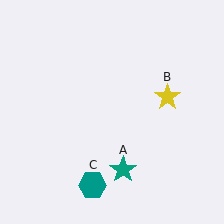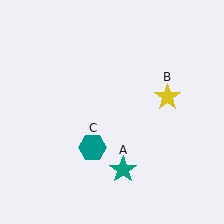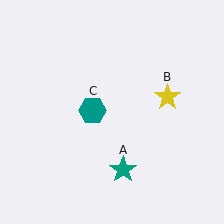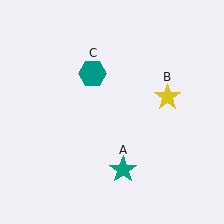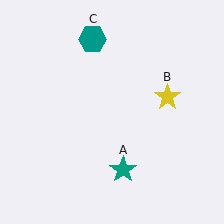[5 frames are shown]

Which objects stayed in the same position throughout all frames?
Teal star (object A) and yellow star (object B) remained stationary.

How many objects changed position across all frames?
1 object changed position: teal hexagon (object C).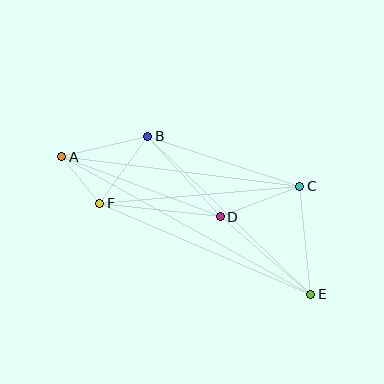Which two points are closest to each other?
Points A and F are closest to each other.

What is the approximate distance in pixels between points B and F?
The distance between B and F is approximately 82 pixels.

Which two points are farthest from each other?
Points A and E are farthest from each other.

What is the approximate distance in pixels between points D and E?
The distance between D and E is approximately 119 pixels.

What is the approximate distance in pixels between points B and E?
The distance between B and E is approximately 227 pixels.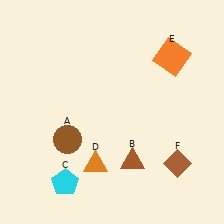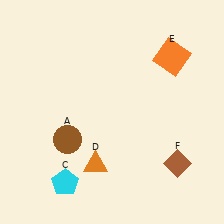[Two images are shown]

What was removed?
The brown triangle (B) was removed in Image 2.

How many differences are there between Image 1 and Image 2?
There is 1 difference between the two images.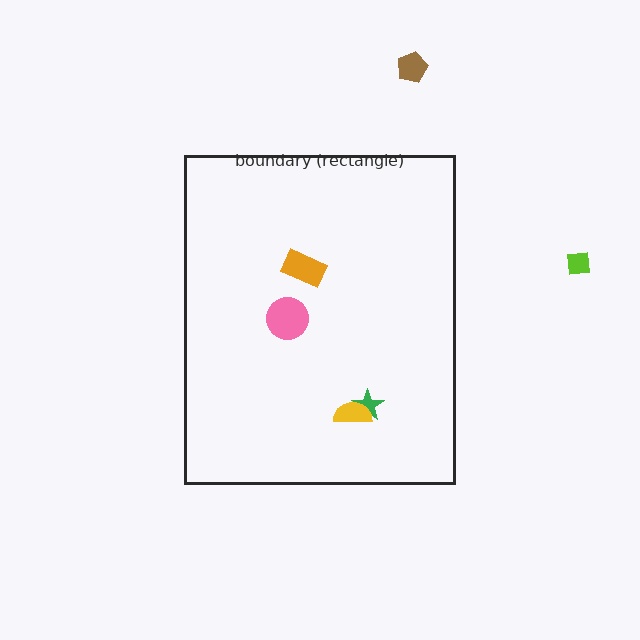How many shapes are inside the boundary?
4 inside, 2 outside.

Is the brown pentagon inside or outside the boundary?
Outside.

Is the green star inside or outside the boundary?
Inside.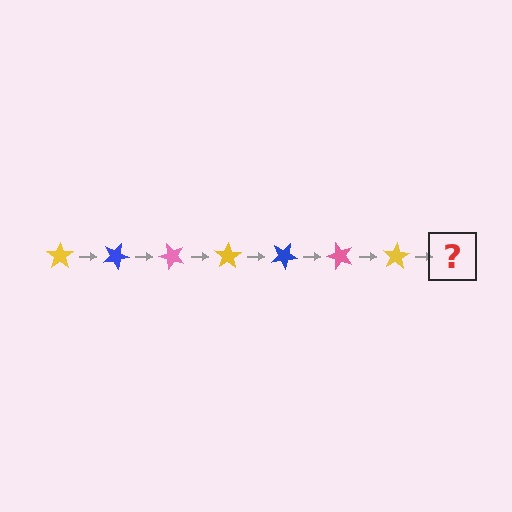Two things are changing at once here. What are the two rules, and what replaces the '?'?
The two rules are that it rotates 25 degrees each step and the color cycles through yellow, blue, and pink. The '?' should be a blue star, rotated 175 degrees from the start.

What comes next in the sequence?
The next element should be a blue star, rotated 175 degrees from the start.